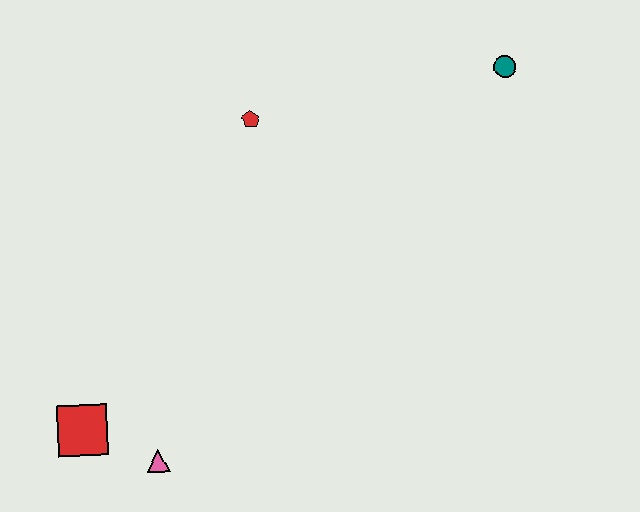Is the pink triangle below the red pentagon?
Yes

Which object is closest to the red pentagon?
The teal circle is closest to the red pentagon.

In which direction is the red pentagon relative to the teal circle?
The red pentagon is to the left of the teal circle.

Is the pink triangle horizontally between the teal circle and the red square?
Yes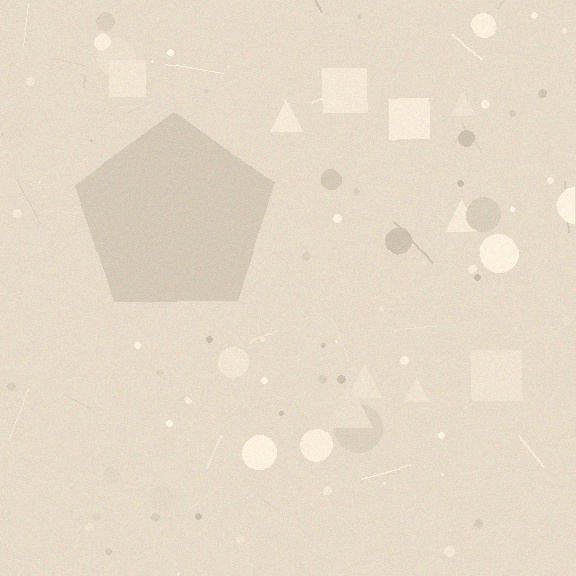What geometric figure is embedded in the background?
A pentagon is embedded in the background.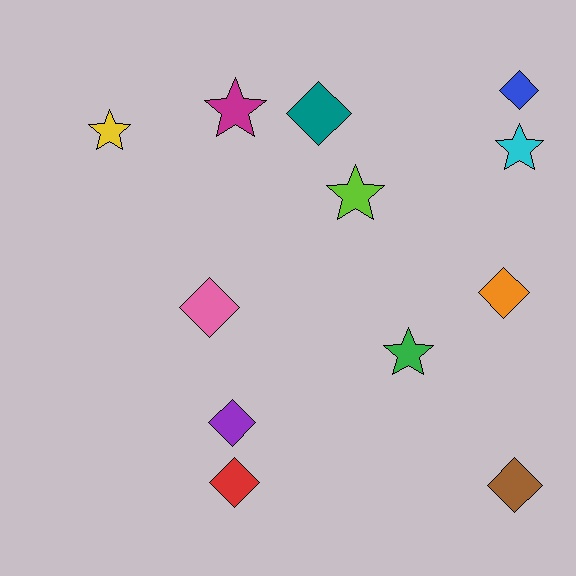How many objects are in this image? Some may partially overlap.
There are 12 objects.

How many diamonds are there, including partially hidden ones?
There are 7 diamonds.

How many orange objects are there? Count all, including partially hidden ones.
There is 1 orange object.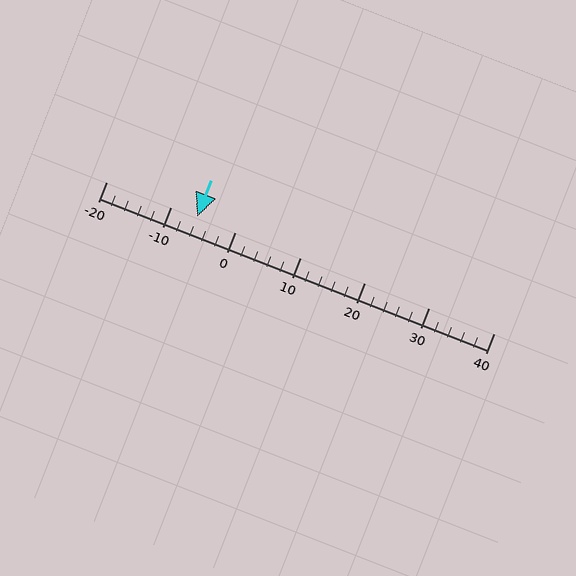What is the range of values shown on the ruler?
The ruler shows values from -20 to 40.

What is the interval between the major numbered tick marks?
The major tick marks are spaced 10 units apart.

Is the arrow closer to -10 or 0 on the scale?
The arrow is closer to -10.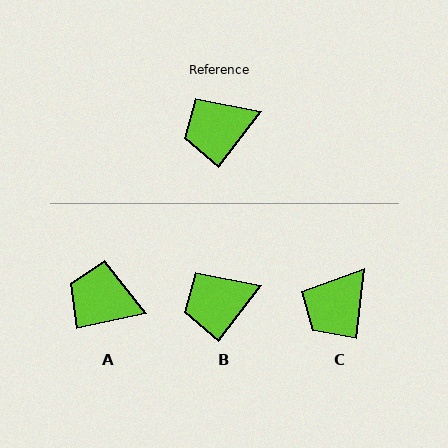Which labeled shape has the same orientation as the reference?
B.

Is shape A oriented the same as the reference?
No, it is off by about 41 degrees.